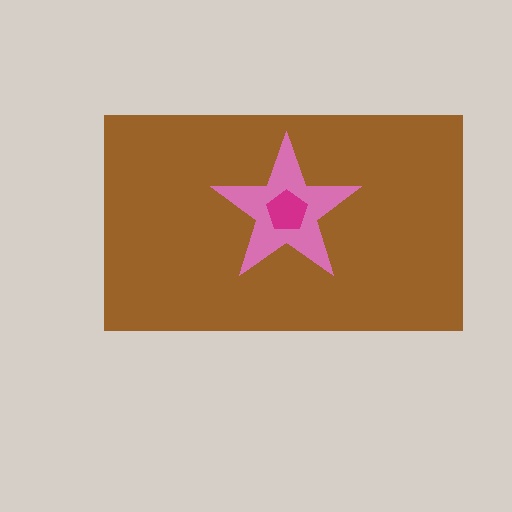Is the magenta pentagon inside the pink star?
Yes.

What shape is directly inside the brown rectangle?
The pink star.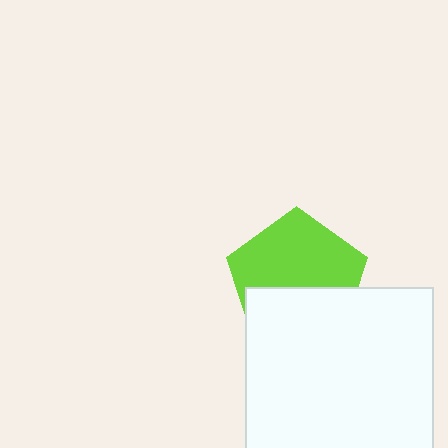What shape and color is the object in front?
The object in front is a white rectangle.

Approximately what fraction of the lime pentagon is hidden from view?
Roughly 42% of the lime pentagon is hidden behind the white rectangle.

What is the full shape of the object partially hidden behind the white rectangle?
The partially hidden object is a lime pentagon.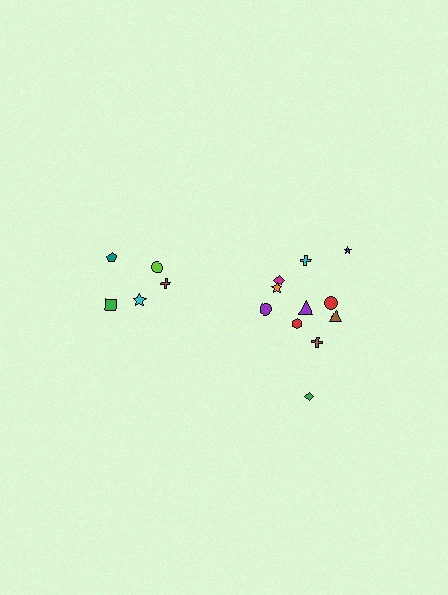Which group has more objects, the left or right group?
The right group.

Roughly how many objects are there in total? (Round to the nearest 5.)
Roughly 15 objects in total.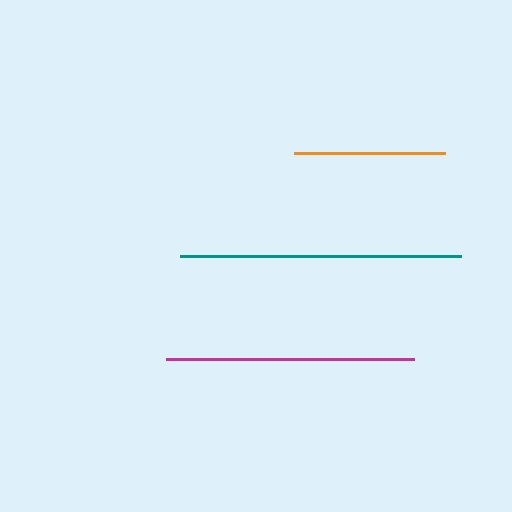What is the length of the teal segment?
The teal segment is approximately 280 pixels long.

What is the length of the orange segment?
The orange segment is approximately 151 pixels long.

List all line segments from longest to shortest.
From longest to shortest: teal, magenta, orange.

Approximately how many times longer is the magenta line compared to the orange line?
The magenta line is approximately 1.6 times the length of the orange line.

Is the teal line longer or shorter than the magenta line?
The teal line is longer than the magenta line.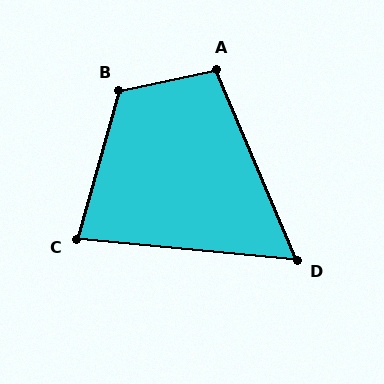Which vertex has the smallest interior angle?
D, at approximately 62 degrees.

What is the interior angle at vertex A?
Approximately 100 degrees (obtuse).